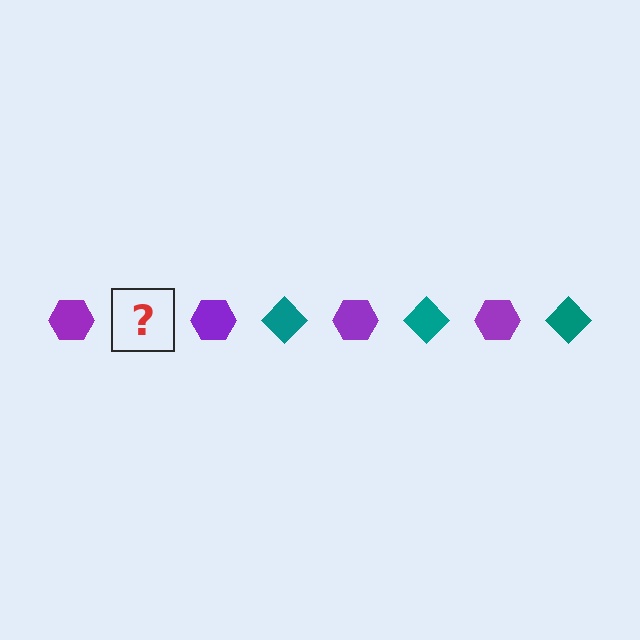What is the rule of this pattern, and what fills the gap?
The rule is that the pattern alternates between purple hexagon and teal diamond. The gap should be filled with a teal diamond.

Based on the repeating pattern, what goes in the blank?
The blank should be a teal diamond.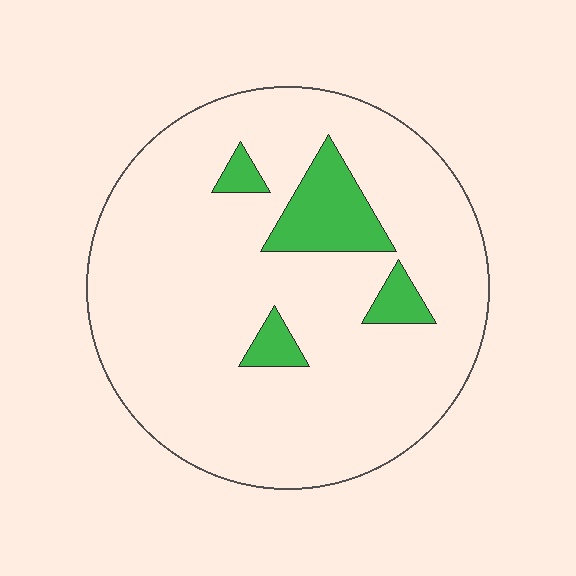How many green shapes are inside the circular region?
4.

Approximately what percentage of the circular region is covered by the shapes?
Approximately 10%.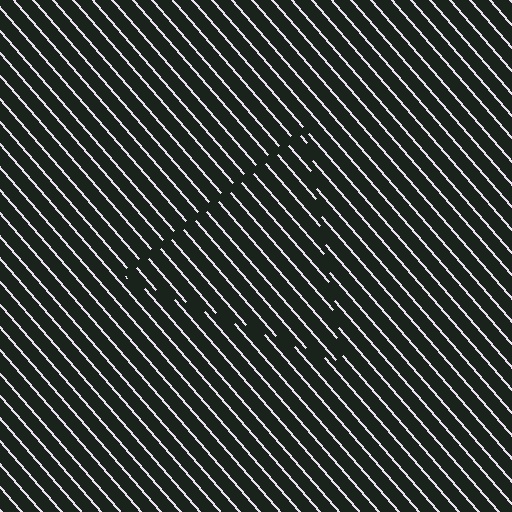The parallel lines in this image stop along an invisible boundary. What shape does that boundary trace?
An illusory triangle. The interior of the shape contains the same grating, shifted by half a period — the contour is defined by the phase discontinuity where line-ends from the inner and outer gratings abut.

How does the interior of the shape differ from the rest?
The interior of the shape contains the same grating, shifted by half a period — the contour is defined by the phase discontinuity where line-ends from the inner and outer gratings abut.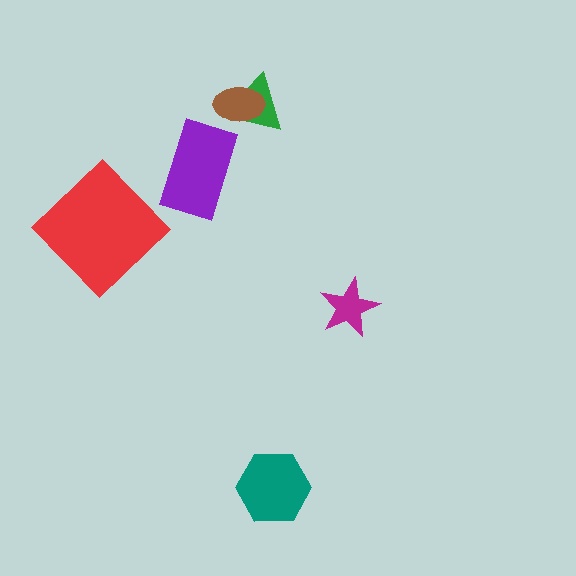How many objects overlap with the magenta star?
0 objects overlap with the magenta star.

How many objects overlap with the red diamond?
0 objects overlap with the red diamond.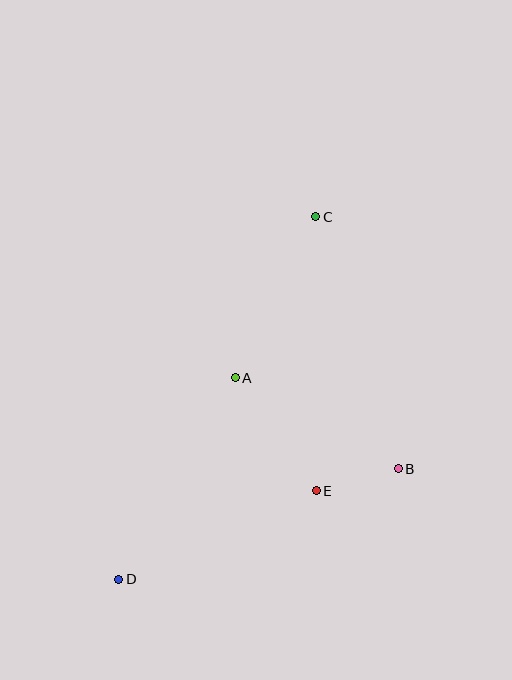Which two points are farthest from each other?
Points C and D are farthest from each other.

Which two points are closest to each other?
Points B and E are closest to each other.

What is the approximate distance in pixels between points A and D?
The distance between A and D is approximately 233 pixels.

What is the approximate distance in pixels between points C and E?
The distance between C and E is approximately 274 pixels.